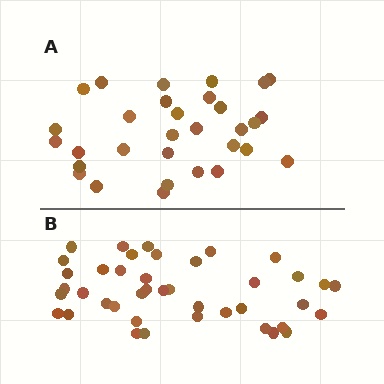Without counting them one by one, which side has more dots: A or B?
Region B (the bottom region) has more dots.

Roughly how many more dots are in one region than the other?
Region B has roughly 10 or so more dots than region A.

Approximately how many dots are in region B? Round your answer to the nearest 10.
About 40 dots. (The exact count is 41, which rounds to 40.)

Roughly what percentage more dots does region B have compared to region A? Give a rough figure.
About 30% more.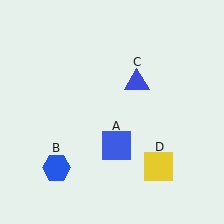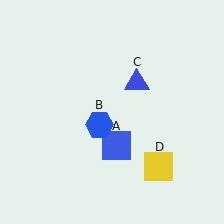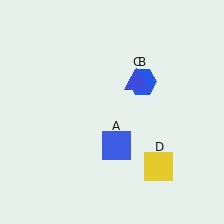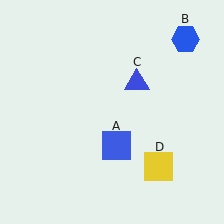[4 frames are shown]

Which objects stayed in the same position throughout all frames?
Blue square (object A) and blue triangle (object C) and yellow square (object D) remained stationary.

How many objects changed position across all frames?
1 object changed position: blue hexagon (object B).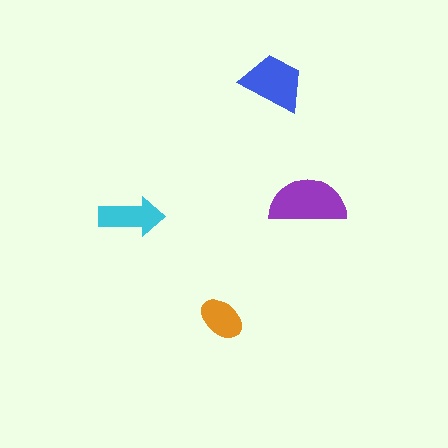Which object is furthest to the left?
The cyan arrow is leftmost.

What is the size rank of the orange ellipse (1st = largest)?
4th.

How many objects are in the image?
There are 4 objects in the image.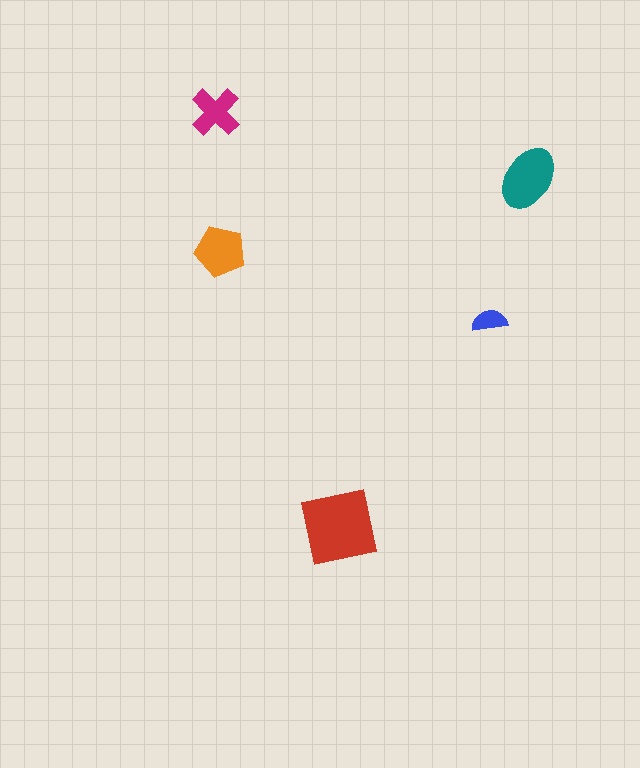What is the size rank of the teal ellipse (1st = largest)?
2nd.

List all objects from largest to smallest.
The red square, the teal ellipse, the orange pentagon, the magenta cross, the blue semicircle.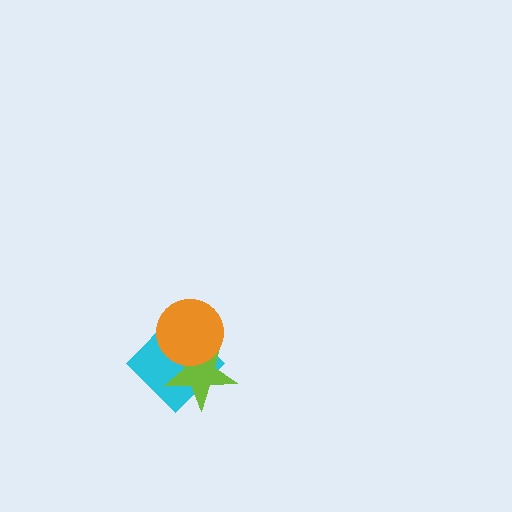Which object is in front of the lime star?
The orange circle is in front of the lime star.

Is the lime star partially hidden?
Yes, it is partially covered by another shape.